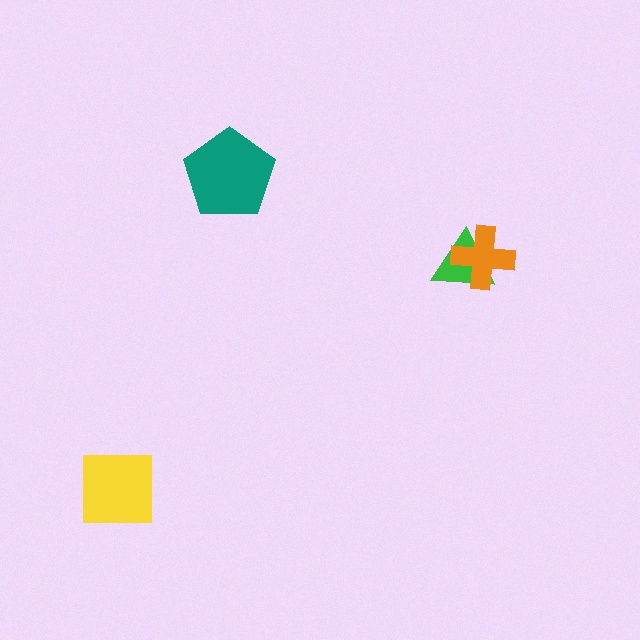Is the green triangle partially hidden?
Yes, it is partially covered by another shape.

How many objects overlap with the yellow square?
0 objects overlap with the yellow square.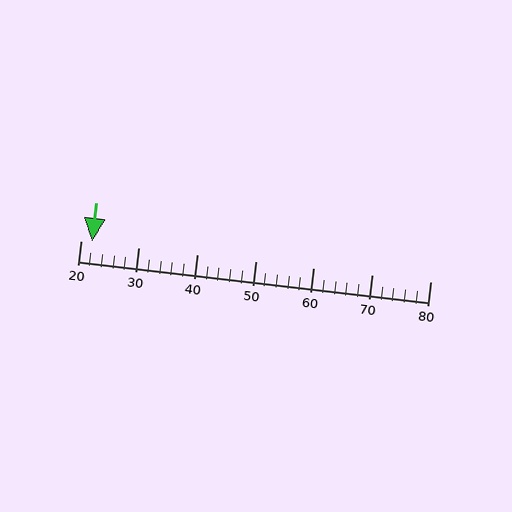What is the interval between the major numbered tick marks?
The major tick marks are spaced 10 units apart.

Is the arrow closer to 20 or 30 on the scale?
The arrow is closer to 20.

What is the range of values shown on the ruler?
The ruler shows values from 20 to 80.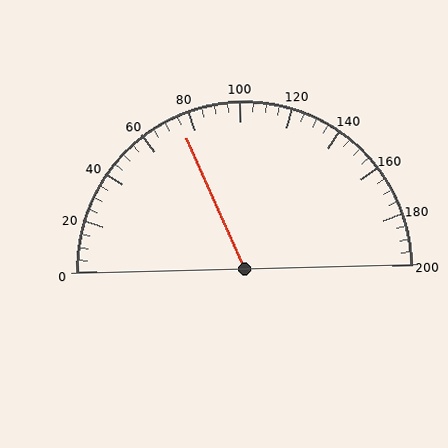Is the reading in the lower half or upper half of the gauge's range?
The reading is in the lower half of the range (0 to 200).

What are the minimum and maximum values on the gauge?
The gauge ranges from 0 to 200.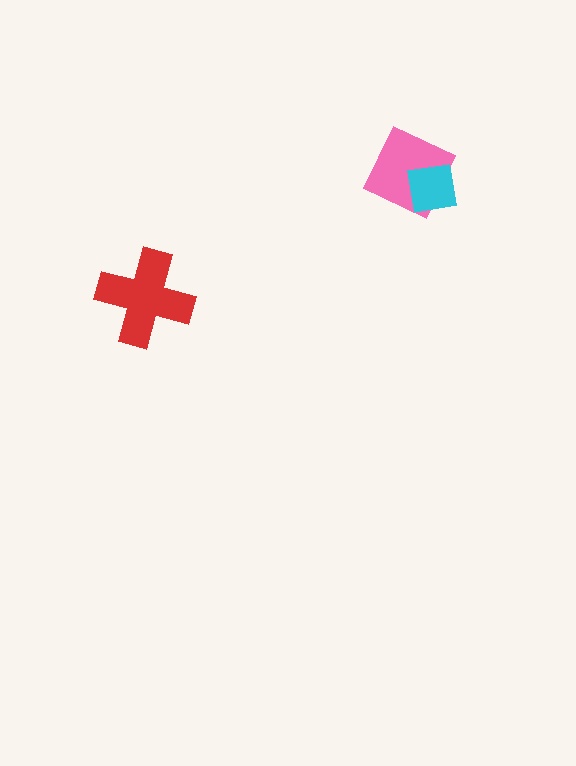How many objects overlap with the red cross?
0 objects overlap with the red cross.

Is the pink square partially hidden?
Yes, it is partially covered by another shape.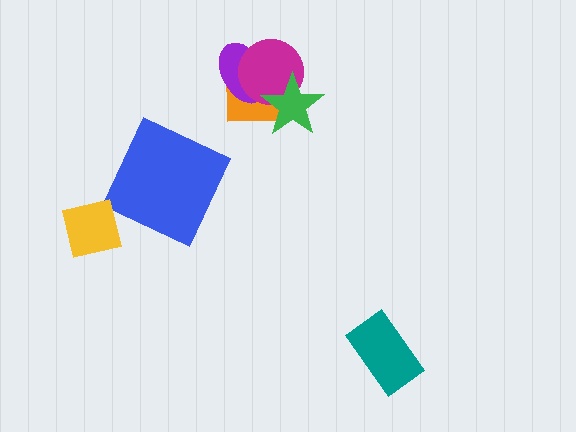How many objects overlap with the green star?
3 objects overlap with the green star.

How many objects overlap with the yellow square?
0 objects overlap with the yellow square.